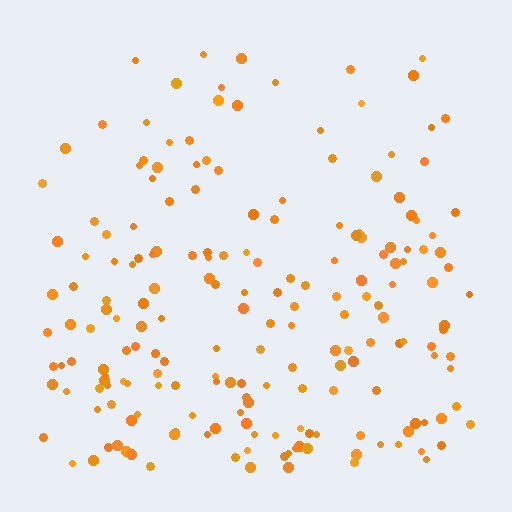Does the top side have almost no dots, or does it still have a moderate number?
Still a moderate number, just noticeably fewer than the bottom.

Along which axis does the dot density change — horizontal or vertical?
Vertical.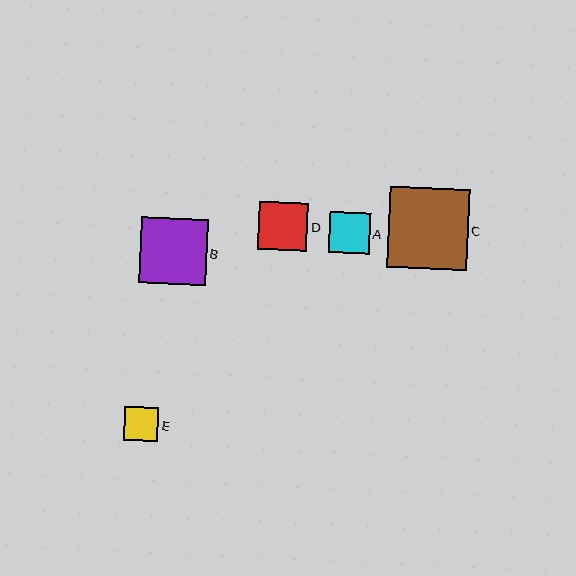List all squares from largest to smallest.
From largest to smallest: C, B, D, A, E.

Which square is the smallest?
Square E is the smallest with a size of approximately 34 pixels.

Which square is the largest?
Square C is the largest with a size of approximately 80 pixels.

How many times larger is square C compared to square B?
Square C is approximately 1.2 times the size of square B.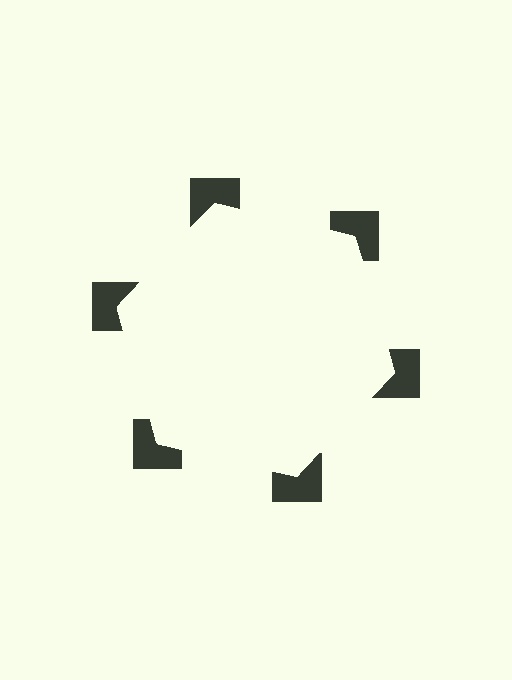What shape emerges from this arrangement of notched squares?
An illusory hexagon — its edges are inferred from the aligned wedge cuts in the notched squares, not physically drawn.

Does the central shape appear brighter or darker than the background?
It typically appears slightly brighter than the background, even though no actual brightness change is drawn.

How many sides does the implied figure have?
6 sides.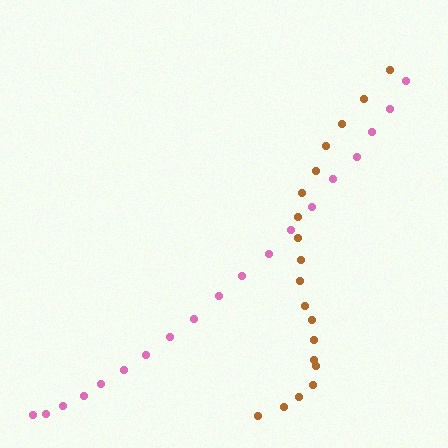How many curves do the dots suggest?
There are 2 distinct paths.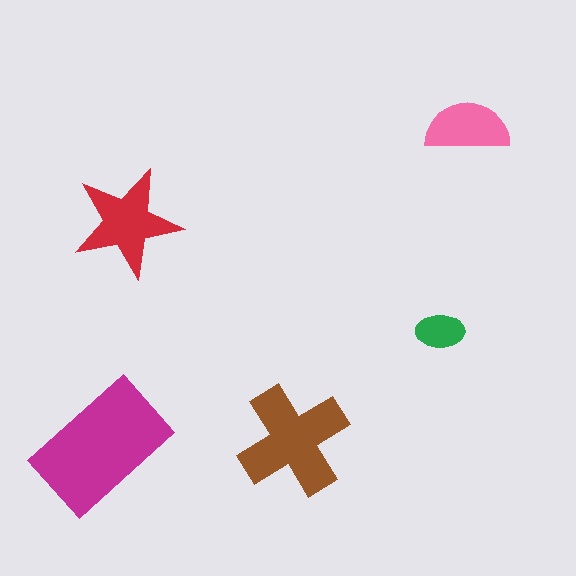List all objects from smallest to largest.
The green ellipse, the pink semicircle, the red star, the brown cross, the magenta rectangle.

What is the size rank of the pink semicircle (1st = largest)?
4th.